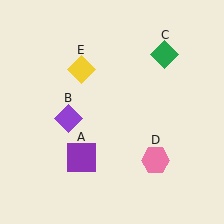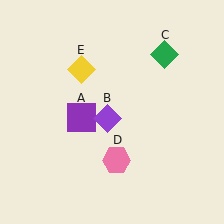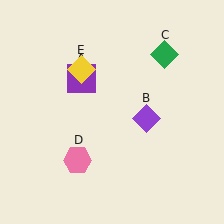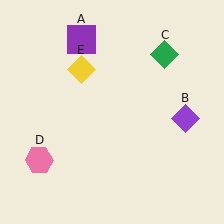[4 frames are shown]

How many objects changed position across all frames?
3 objects changed position: purple square (object A), purple diamond (object B), pink hexagon (object D).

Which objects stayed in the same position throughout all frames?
Green diamond (object C) and yellow diamond (object E) remained stationary.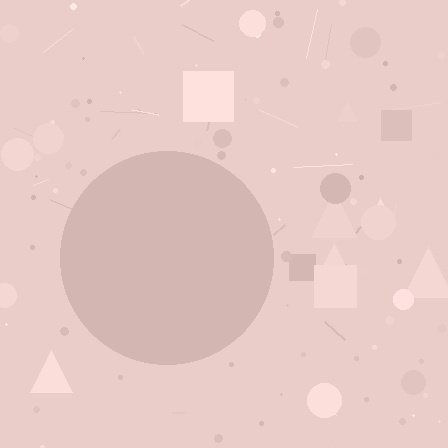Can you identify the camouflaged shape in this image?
The camouflaged shape is a circle.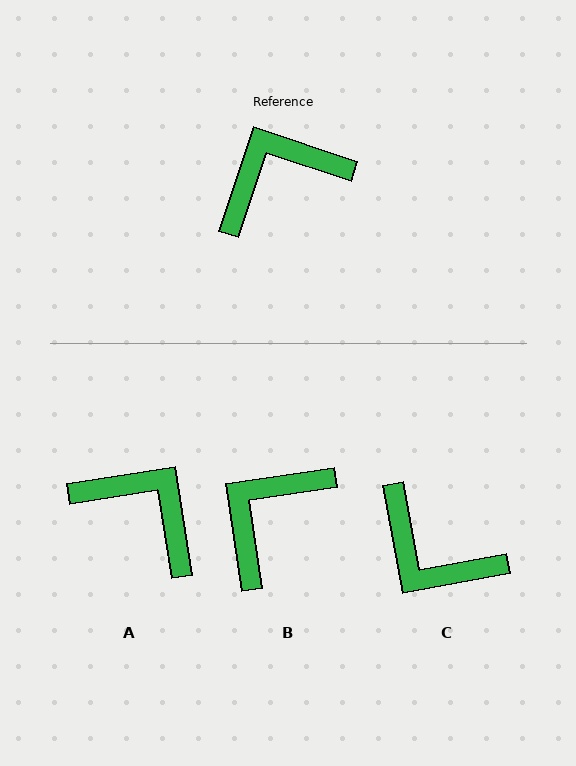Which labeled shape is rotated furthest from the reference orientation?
C, about 119 degrees away.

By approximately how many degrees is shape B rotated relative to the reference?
Approximately 27 degrees counter-clockwise.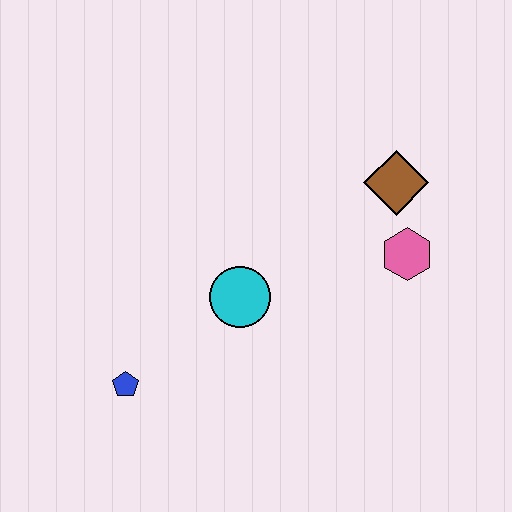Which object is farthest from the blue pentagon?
The brown diamond is farthest from the blue pentagon.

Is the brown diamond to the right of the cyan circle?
Yes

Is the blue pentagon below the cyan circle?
Yes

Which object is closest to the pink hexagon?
The brown diamond is closest to the pink hexagon.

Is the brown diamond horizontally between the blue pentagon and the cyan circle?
No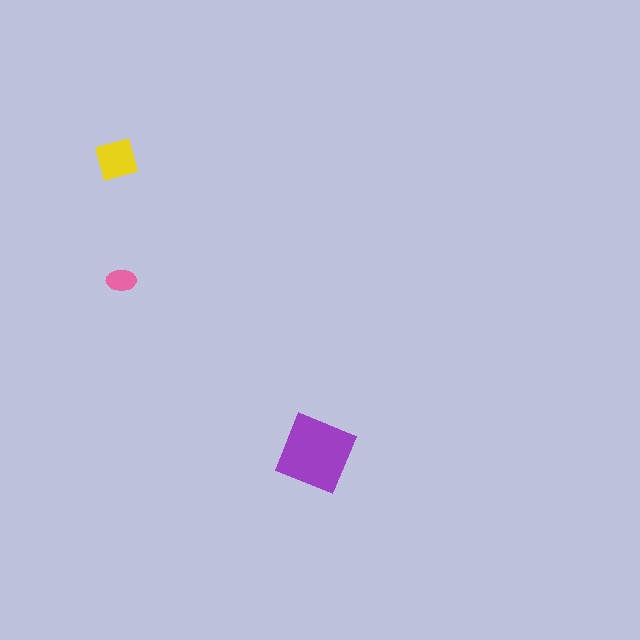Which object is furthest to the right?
The purple diamond is rightmost.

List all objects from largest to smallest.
The purple diamond, the yellow square, the pink ellipse.